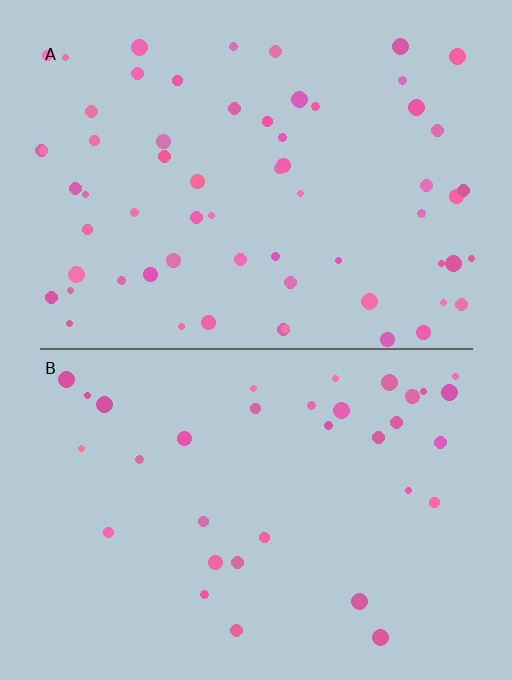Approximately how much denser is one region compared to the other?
Approximately 1.8× — region A over region B.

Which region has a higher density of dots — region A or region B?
A (the top).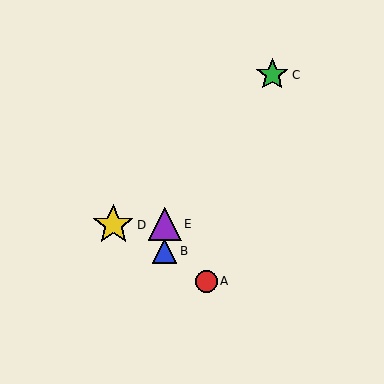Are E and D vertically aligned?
No, E is at x≈165 and D is at x≈113.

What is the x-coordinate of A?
Object A is at x≈206.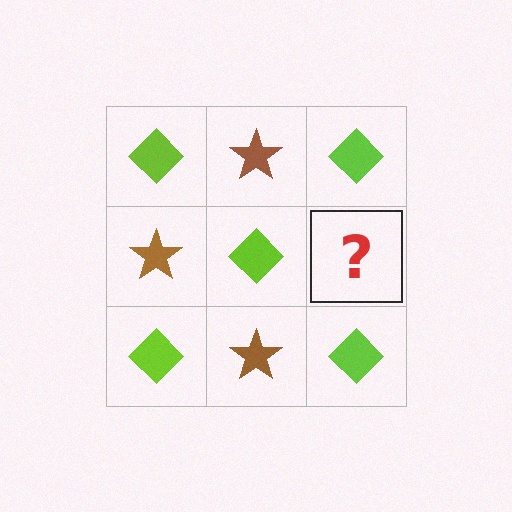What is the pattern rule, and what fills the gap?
The rule is that it alternates lime diamond and brown star in a checkerboard pattern. The gap should be filled with a brown star.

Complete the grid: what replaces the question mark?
The question mark should be replaced with a brown star.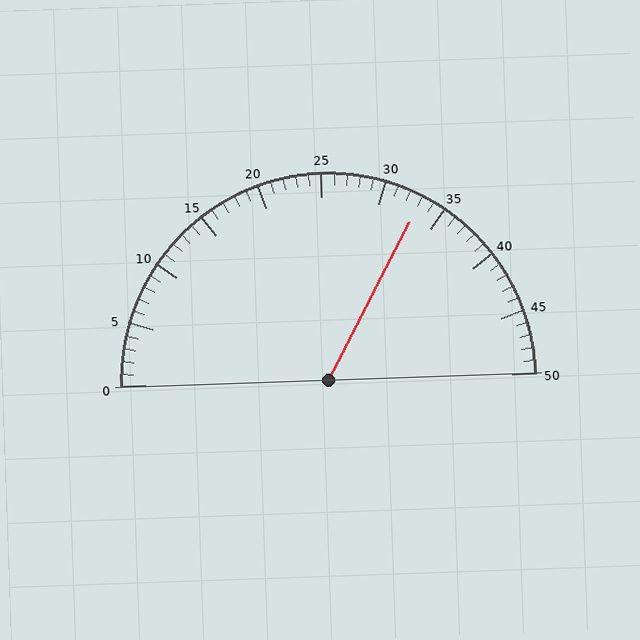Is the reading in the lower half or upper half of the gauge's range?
The reading is in the upper half of the range (0 to 50).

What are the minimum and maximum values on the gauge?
The gauge ranges from 0 to 50.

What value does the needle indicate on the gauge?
The needle indicates approximately 33.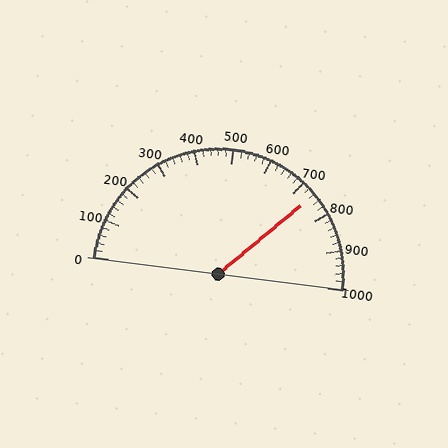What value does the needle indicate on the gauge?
The needle indicates approximately 740.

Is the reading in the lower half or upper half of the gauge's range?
The reading is in the upper half of the range (0 to 1000).